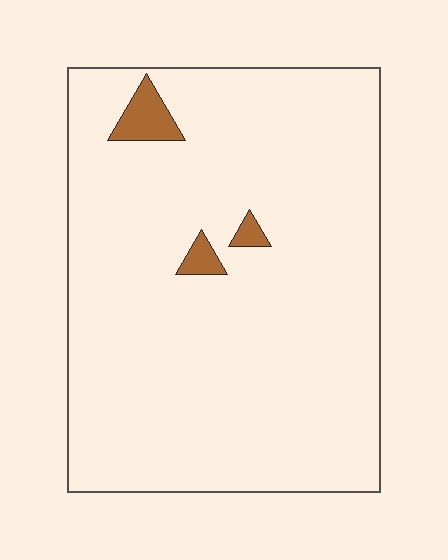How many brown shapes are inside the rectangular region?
3.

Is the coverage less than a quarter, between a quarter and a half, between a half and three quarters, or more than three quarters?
Less than a quarter.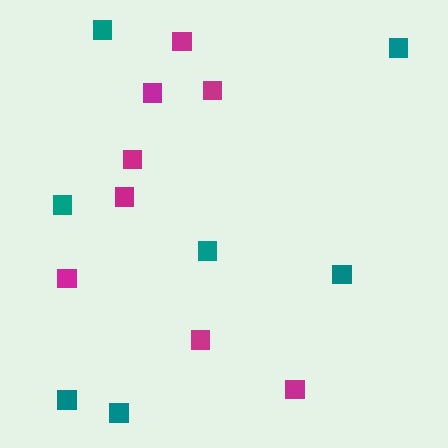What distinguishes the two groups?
There are 2 groups: one group of magenta squares (8) and one group of teal squares (7).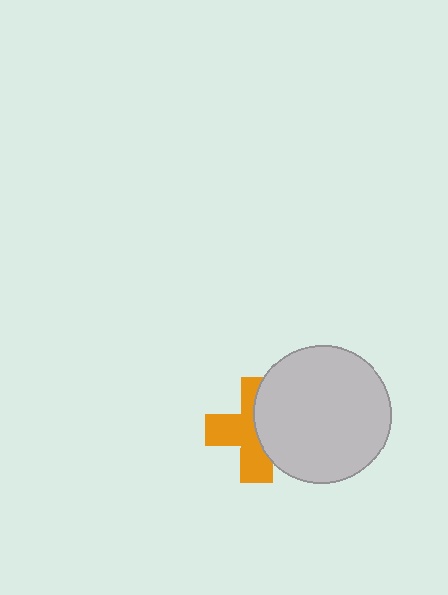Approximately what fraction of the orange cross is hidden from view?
Roughly 43% of the orange cross is hidden behind the light gray circle.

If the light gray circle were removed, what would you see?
You would see the complete orange cross.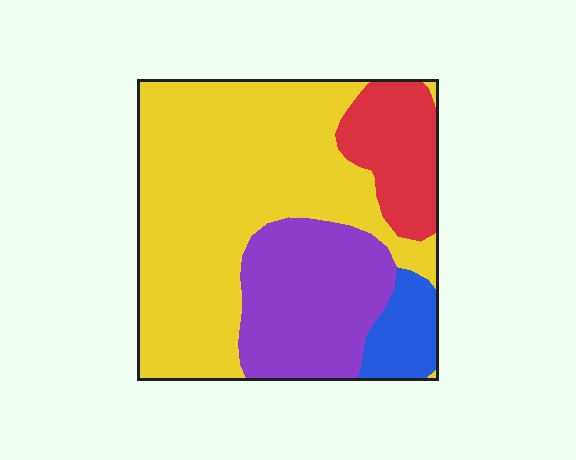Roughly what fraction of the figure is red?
Red takes up about one eighth (1/8) of the figure.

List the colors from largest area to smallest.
From largest to smallest: yellow, purple, red, blue.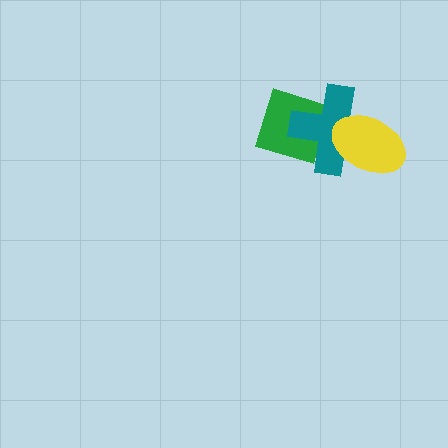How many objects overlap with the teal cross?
2 objects overlap with the teal cross.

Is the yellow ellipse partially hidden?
No, no other shape covers it.